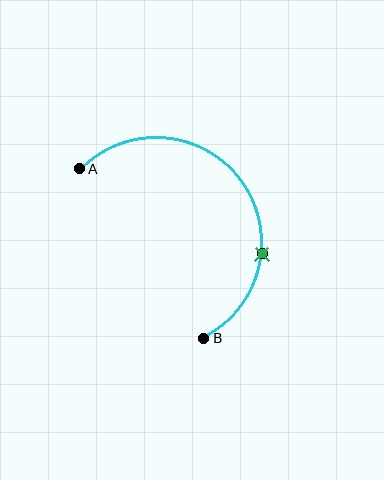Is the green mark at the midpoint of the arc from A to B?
No. The green mark lies on the arc but is closer to endpoint B. The arc midpoint would be at the point on the curve equidistant along the arc from both A and B.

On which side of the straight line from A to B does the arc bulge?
The arc bulges above and to the right of the straight line connecting A and B.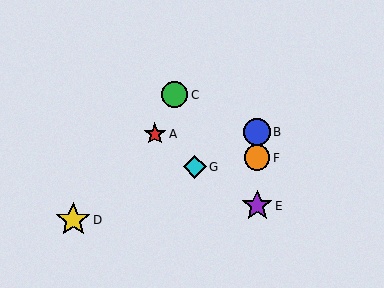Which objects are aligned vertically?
Objects B, E, F are aligned vertically.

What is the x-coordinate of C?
Object C is at x≈175.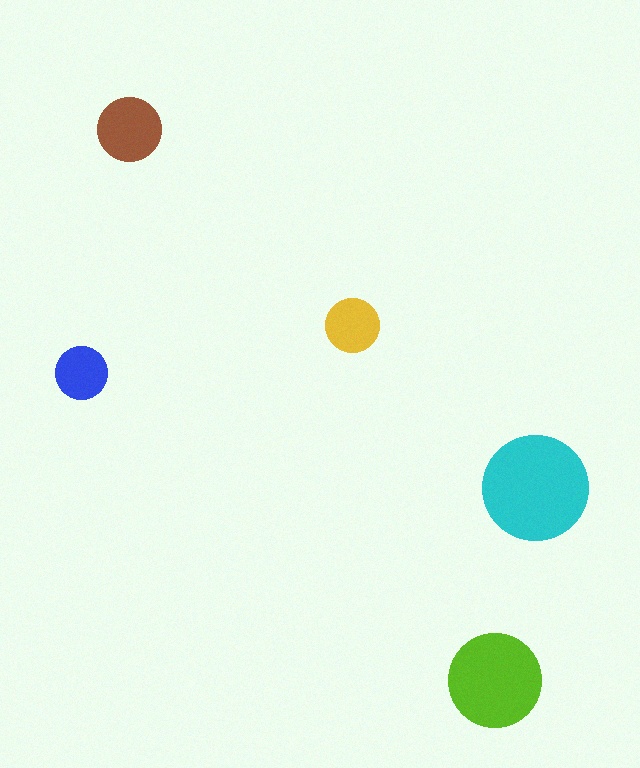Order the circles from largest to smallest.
the cyan one, the lime one, the brown one, the yellow one, the blue one.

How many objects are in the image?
There are 5 objects in the image.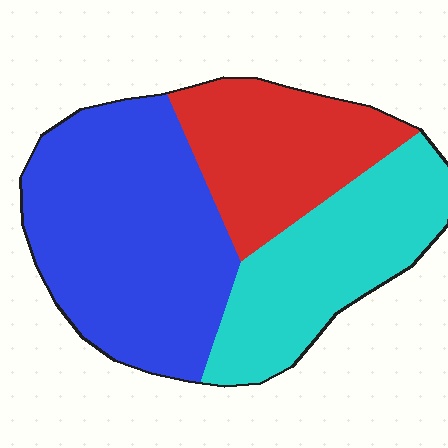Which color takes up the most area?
Blue, at roughly 45%.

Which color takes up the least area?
Red, at roughly 25%.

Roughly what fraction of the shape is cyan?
Cyan covers about 30% of the shape.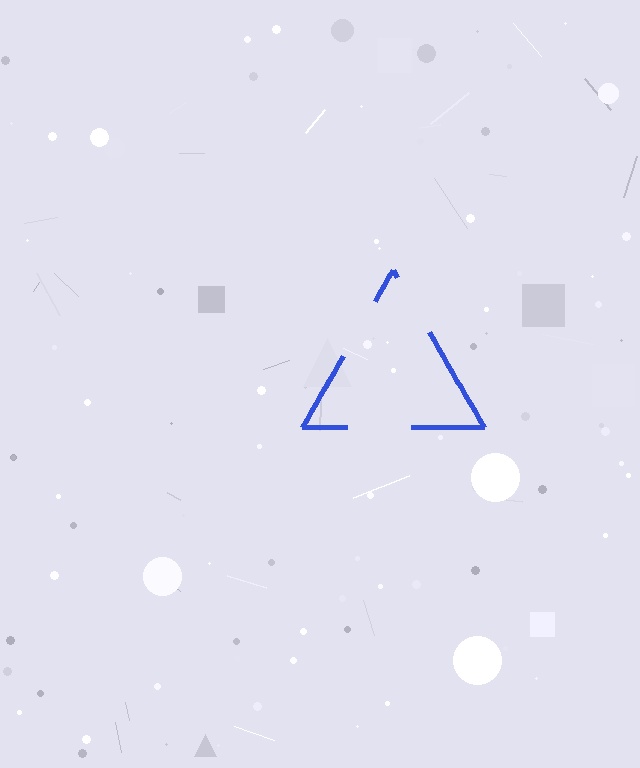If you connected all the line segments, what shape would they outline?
They would outline a triangle.